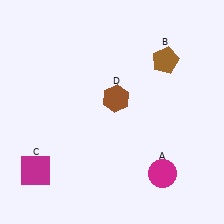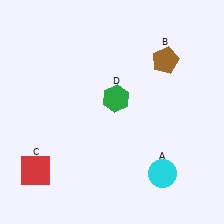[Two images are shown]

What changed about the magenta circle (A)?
In Image 1, A is magenta. In Image 2, it changed to cyan.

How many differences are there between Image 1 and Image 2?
There are 3 differences between the two images.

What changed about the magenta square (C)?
In Image 1, C is magenta. In Image 2, it changed to red.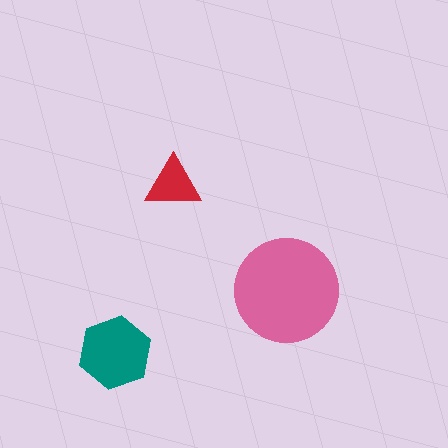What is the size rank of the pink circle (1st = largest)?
1st.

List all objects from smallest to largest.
The red triangle, the teal hexagon, the pink circle.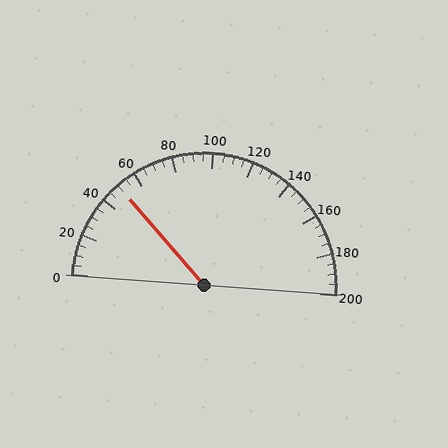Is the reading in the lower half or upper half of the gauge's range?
The reading is in the lower half of the range (0 to 200).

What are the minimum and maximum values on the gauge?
The gauge ranges from 0 to 200.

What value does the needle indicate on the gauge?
The needle indicates approximately 50.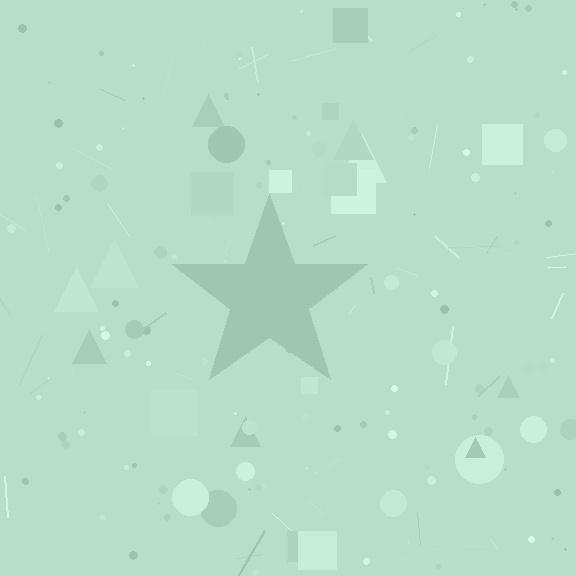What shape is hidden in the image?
A star is hidden in the image.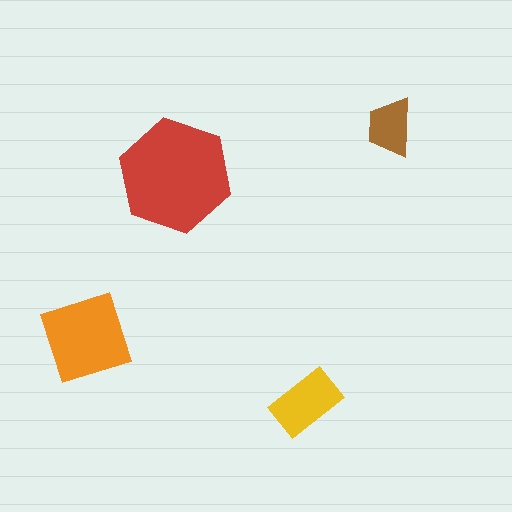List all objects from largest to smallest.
The red hexagon, the orange square, the yellow rectangle, the brown trapezoid.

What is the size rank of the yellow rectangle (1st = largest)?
3rd.